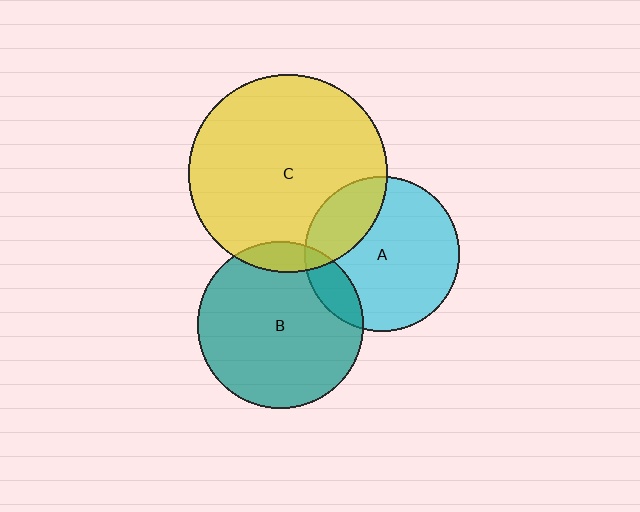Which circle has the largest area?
Circle C (yellow).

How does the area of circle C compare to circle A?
Approximately 1.6 times.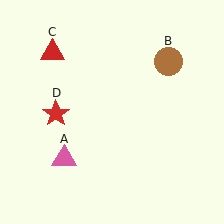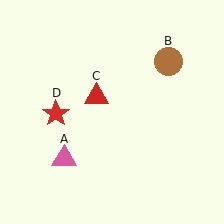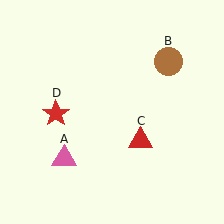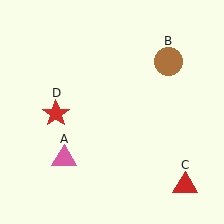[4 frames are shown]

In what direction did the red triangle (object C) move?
The red triangle (object C) moved down and to the right.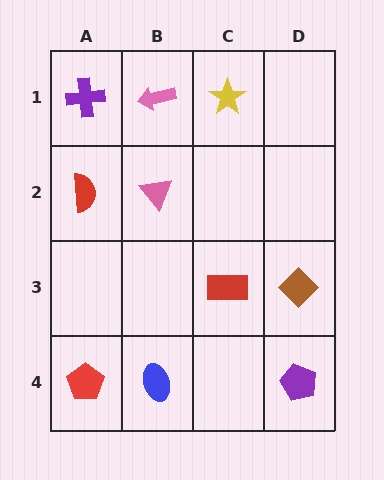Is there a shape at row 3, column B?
No, that cell is empty.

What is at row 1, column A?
A purple cross.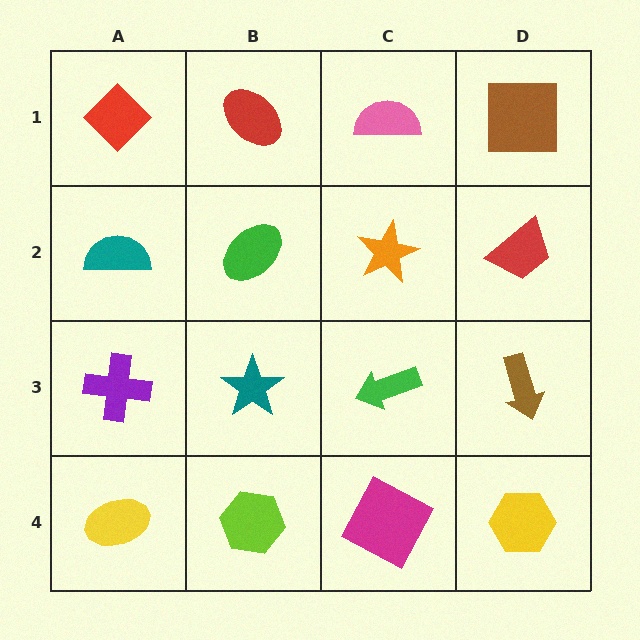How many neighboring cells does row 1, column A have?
2.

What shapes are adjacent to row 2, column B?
A red ellipse (row 1, column B), a teal star (row 3, column B), a teal semicircle (row 2, column A), an orange star (row 2, column C).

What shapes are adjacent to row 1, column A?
A teal semicircle (row 2, column A), a red ellipse (row 1, column B).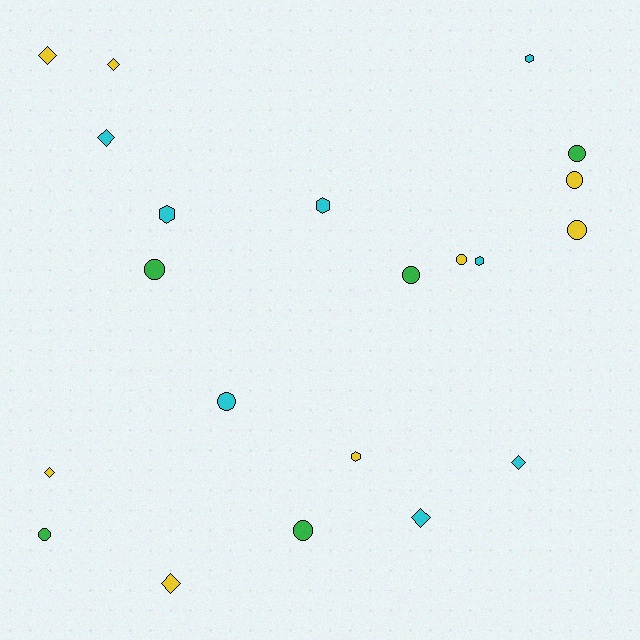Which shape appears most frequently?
Circle, with 9 objects.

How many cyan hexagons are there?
There are 4 cyan hexagons.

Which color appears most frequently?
Cyan, with 8 objects.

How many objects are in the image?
There are 21 objects.